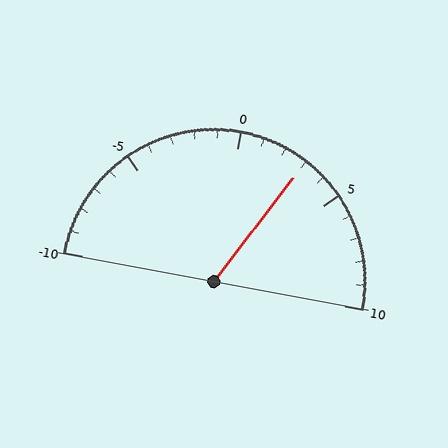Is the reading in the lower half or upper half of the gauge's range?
The reading is in the upper half of the range (-10 to 10).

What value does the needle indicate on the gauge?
The needle indicates approximately 3.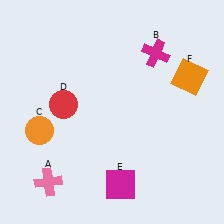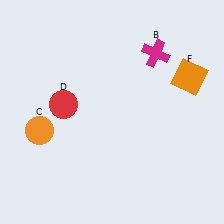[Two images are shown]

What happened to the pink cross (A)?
The pink cross (A) was removed in Image 2. It was in the bottom-left area of Image 1.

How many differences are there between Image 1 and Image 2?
There are 2 differences between the two images.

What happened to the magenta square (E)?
The magenta square (E) was removed in Image 2. It was in the bottom-right area of Image 1.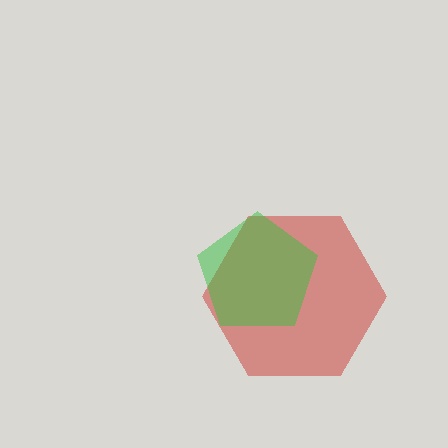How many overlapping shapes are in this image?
There are 2 overlapping shapes in the image.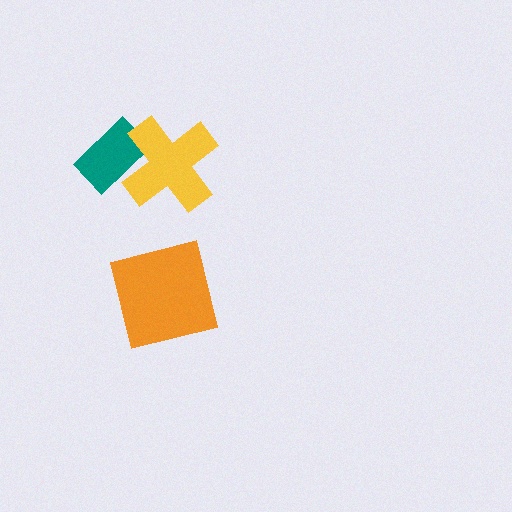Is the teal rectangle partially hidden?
Yes, it is partially covered by another shape.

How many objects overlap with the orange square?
0 objects overlap with the orange square.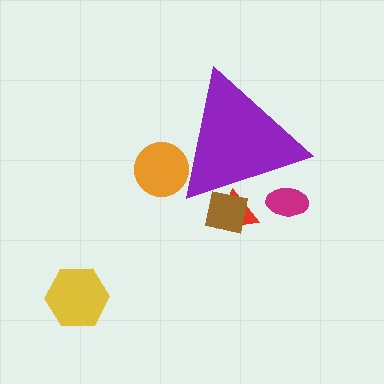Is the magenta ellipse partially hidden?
Yes, the magenta ellipse is partially hidden behind the purple triangle.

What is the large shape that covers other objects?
A purple triangle.